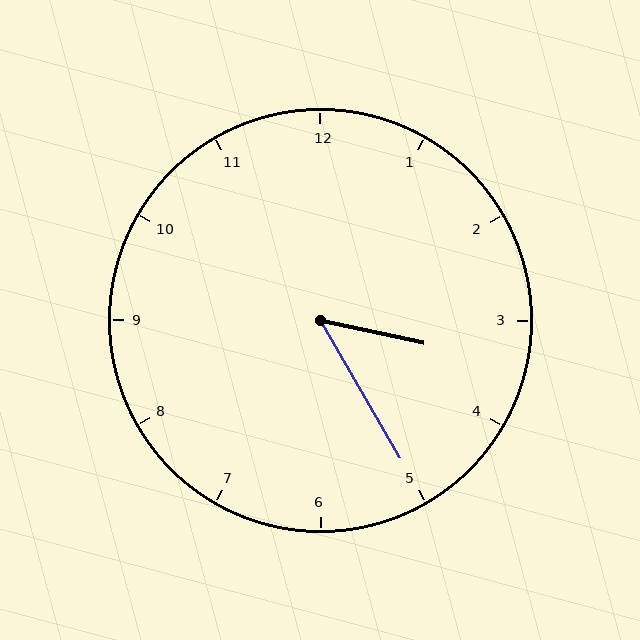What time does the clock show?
3:25.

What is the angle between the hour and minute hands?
Approximately 48 degrees.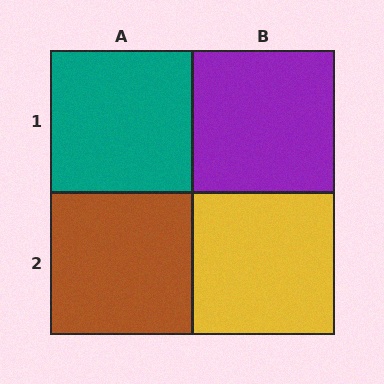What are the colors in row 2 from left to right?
Brown, yellow.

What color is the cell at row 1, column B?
Purple.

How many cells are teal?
1 cell is teal.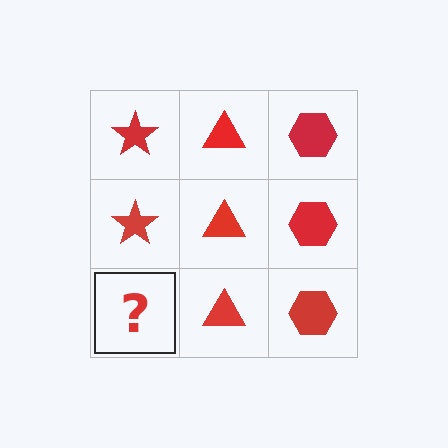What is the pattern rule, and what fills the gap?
The rule is that each column has a consistent shape. The gap should be filled with a red star.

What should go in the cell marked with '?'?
The missing cell should contain a red star.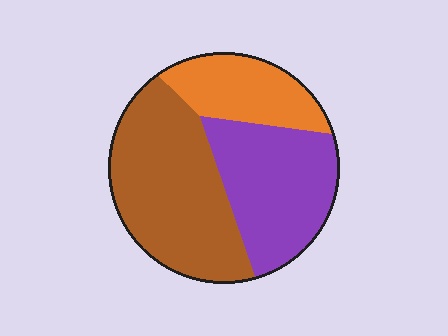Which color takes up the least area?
Orange, at roughly 20%.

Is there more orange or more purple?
Purple.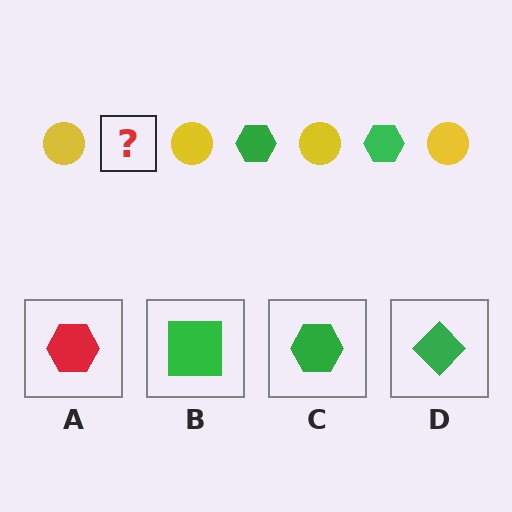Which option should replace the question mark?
Option C.